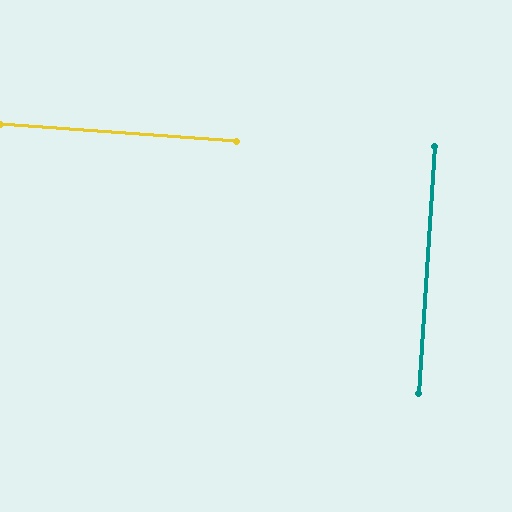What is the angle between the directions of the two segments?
Approximately 90 degrees.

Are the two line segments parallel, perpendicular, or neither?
Perpendicular — they meet at approximately 90°.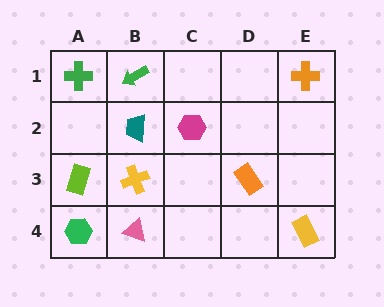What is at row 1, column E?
An orange cross.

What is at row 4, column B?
A pink triangle.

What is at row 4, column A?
A green hexagon.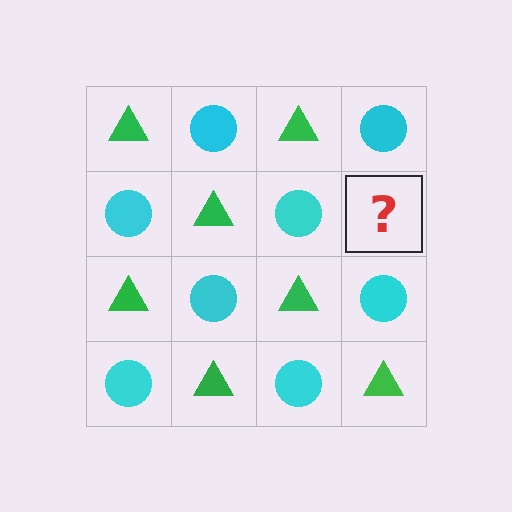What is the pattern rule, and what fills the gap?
The rule is that it alternates green triangle and cyan circle in a checkerboard pattern. The gap should be filled with a green triangle.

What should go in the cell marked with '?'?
The missing cell should contain a green triangle.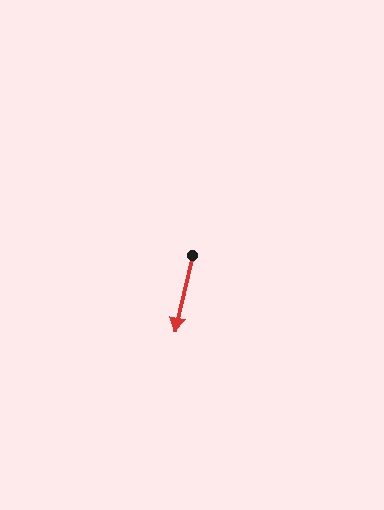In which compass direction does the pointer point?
South.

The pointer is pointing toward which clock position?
Roughly 6 o'clock.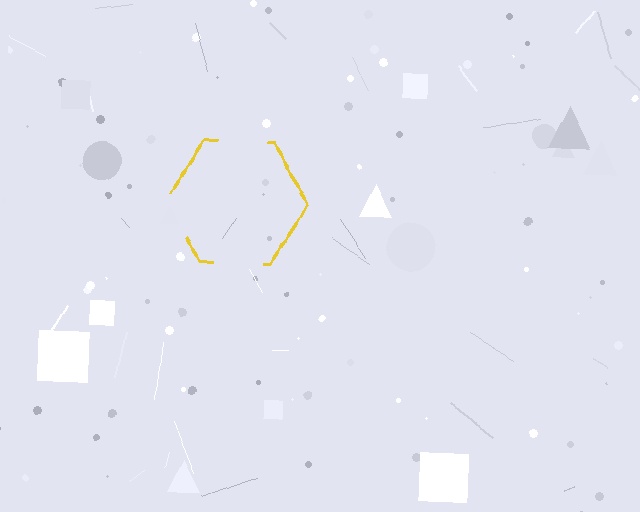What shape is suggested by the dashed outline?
The dashed outline suggests a hexagon.